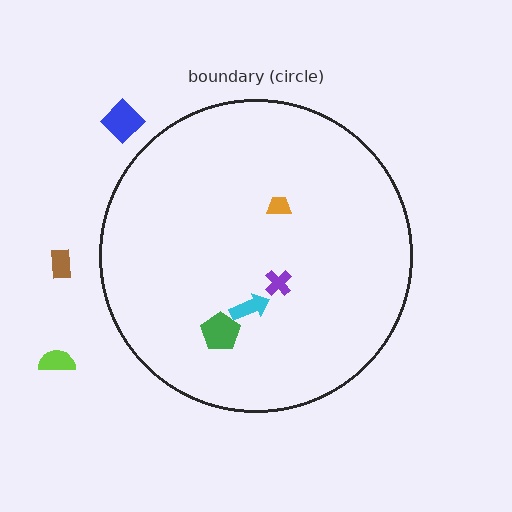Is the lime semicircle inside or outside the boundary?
Outside.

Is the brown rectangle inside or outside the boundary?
Outside.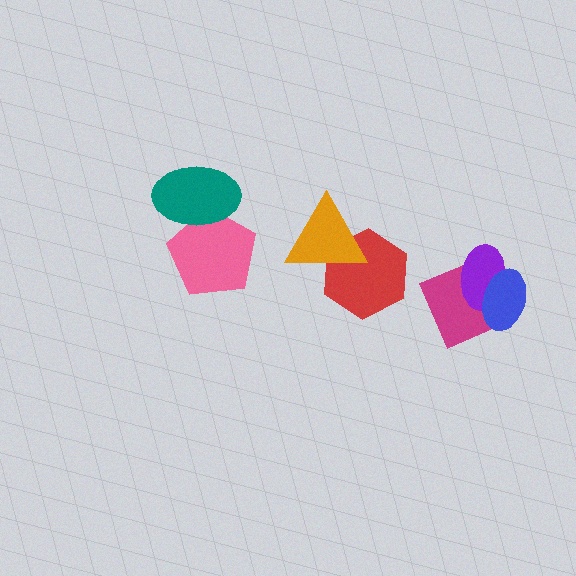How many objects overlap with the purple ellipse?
2 objects overlap with the purple ellipse.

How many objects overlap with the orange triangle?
1 object overlaps with the orange triangle.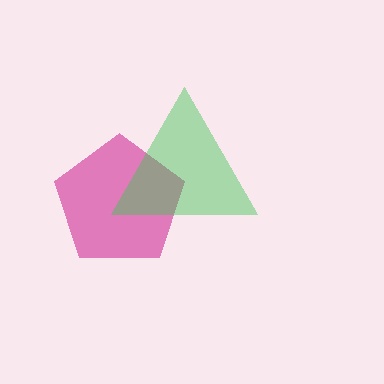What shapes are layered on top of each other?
The layered shapes are: a magenta pentagon, a green triangle.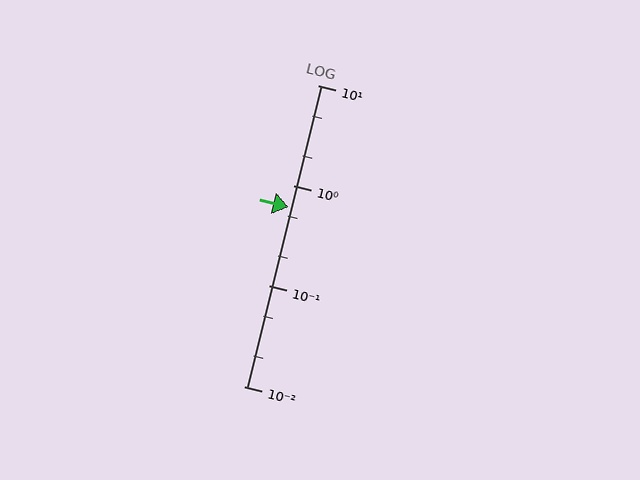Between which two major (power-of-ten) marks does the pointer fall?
The pointer is between 0.1 and 1.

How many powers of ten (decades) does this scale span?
The scale spans 3 decades, from 0.01 to 10.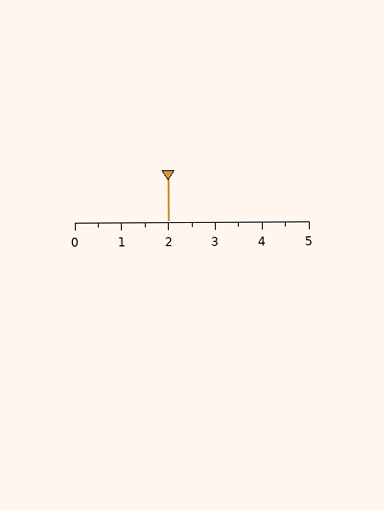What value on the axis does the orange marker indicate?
The marker indicates approximately 2.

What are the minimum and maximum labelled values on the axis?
The axis runs from 0 to 5.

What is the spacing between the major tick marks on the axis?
The major ticks are spaced 1 apart.